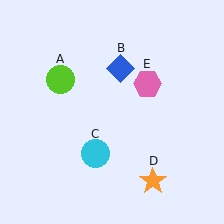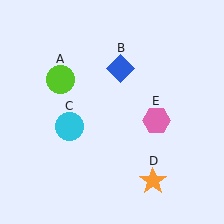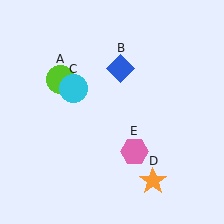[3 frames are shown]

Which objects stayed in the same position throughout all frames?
Lime circle (object A) and blue diamond (object B) and orange star (object D) remained stationary.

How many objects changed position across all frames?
2 objects changed position: cyan circle (object C), pink hexagon (object E).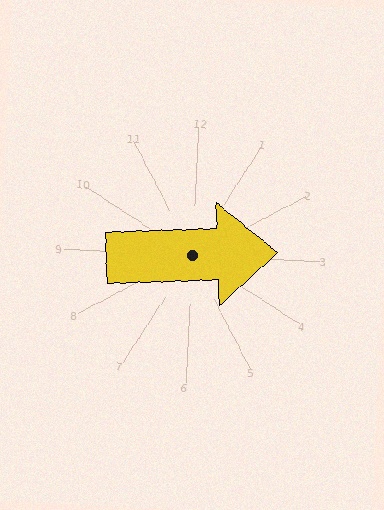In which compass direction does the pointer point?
East.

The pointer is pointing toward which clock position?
Roughly 3 o'clock.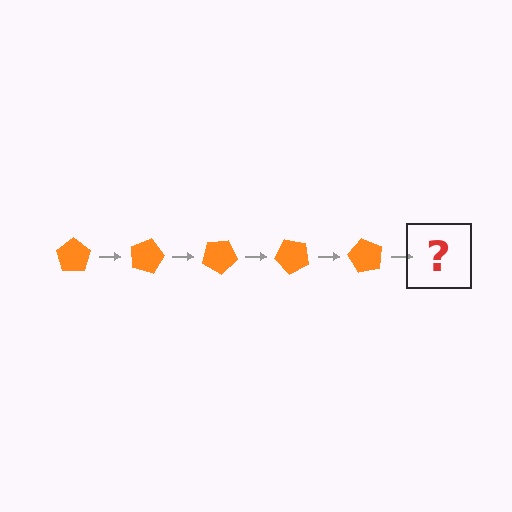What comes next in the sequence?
The next element should be an orange pentagon rotated 75 degrees.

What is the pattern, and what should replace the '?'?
The pattern is that the pentagon rotates 15 degrees each step. The '?' should be an orange pentagon rotated 75 degrees.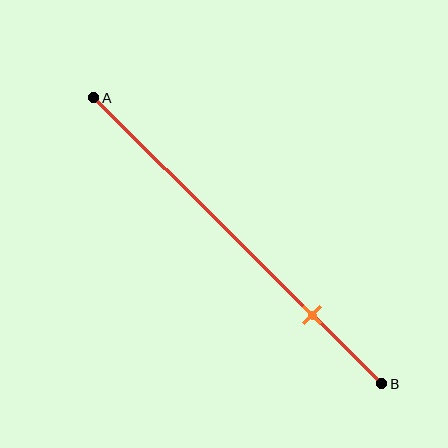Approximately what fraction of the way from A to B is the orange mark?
The orange mark is approximately 75% of the way from A to B.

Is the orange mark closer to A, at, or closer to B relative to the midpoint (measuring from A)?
The orange mark is closer to point B than the midpoint of segment AB.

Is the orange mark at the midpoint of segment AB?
No, the mark is at about 75% from A, not at the 50% midpoint.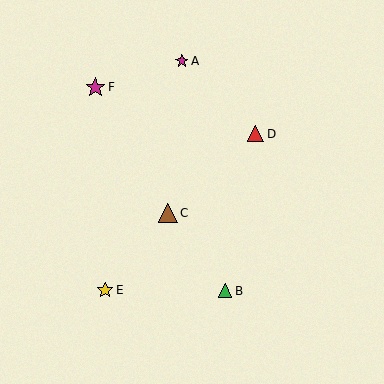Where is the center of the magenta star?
The center of the magenta star is at (182, 61).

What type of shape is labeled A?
Shape A is a magenta star.